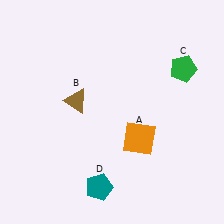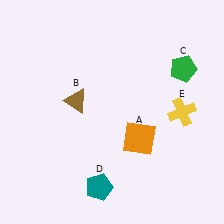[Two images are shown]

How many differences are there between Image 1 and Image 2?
There is 1 difference between the two images.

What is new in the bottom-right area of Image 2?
A yellow cross (E) was added in the bottom-right area of Image 2.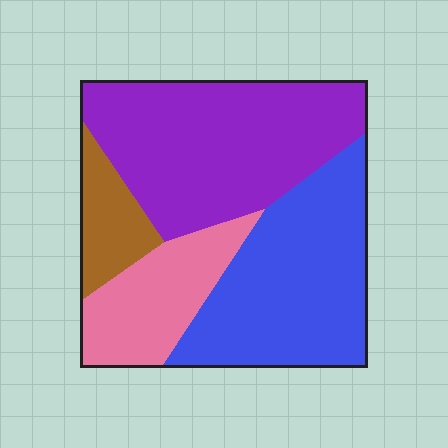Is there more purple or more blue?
Purple.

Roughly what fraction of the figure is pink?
Pink takes up about one sixth (1/6) of the figure.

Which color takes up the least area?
Brown, at roughly 10%.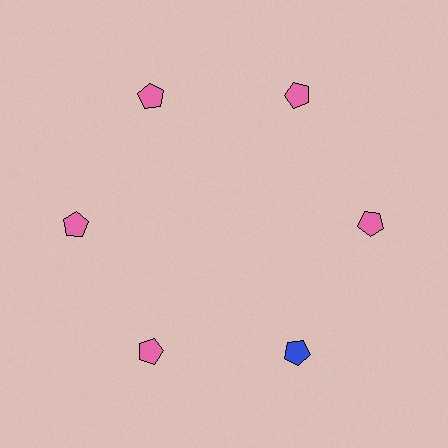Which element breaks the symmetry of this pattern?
The blue pentagon at roughly the 5 o'clock position breaks the symmetry. All other shapes are pink pentagons.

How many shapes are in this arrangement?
There are 6 shapes arranged in a ring pattern.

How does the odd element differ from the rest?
It has a different color: blue instead of pink.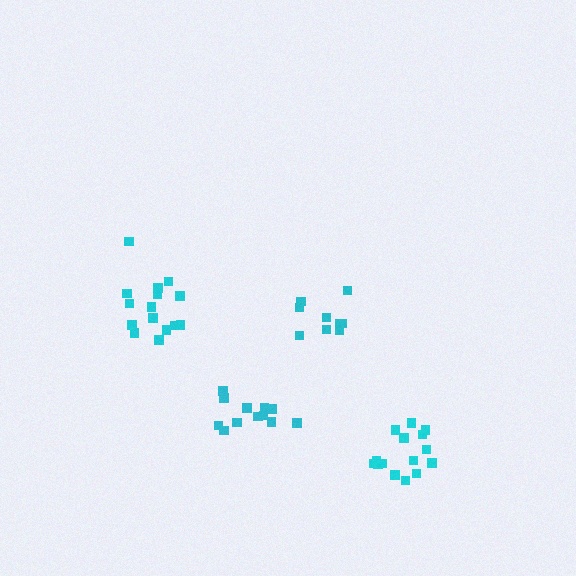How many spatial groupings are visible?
There are 4 spatial groupings.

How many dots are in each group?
Group 1: 15 dots, Group 2: 12 dots, Group 3: 15 dots, Group 4: 9 dots (51 total).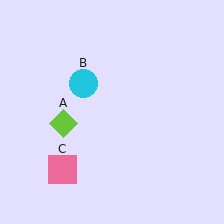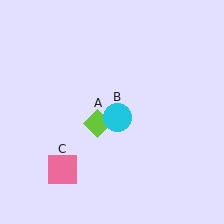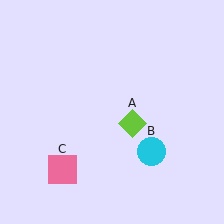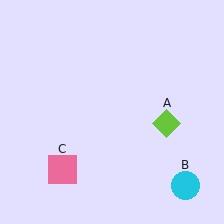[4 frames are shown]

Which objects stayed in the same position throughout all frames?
Pink square (object C) remained stationary.